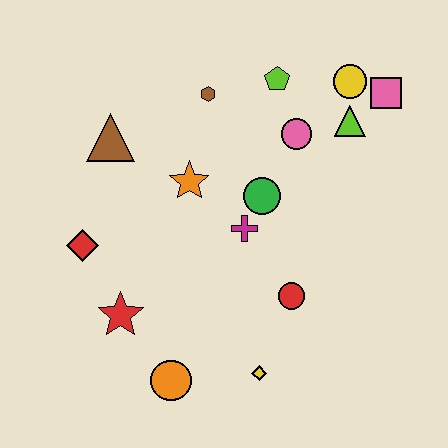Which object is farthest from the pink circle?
The orange circle is farthest from the pink circle.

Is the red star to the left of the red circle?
Yes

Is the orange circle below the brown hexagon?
Yes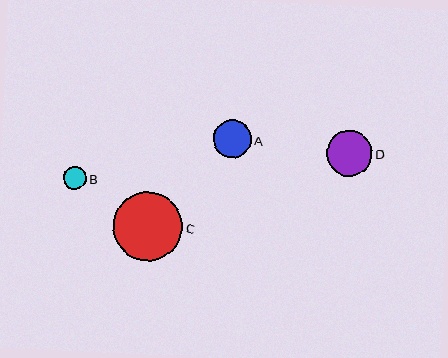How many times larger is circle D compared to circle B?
Circle D is approximately 2.0 times the size of circle B.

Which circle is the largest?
Circle C is the largest with a size of approximately 69 pixels.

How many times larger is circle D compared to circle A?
Circle D is approximately 1.2 times the size of circle A.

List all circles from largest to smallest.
From largest to smallest: C, D, A, B.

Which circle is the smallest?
Circle B is the smallest with a size of approximately 23 pixels.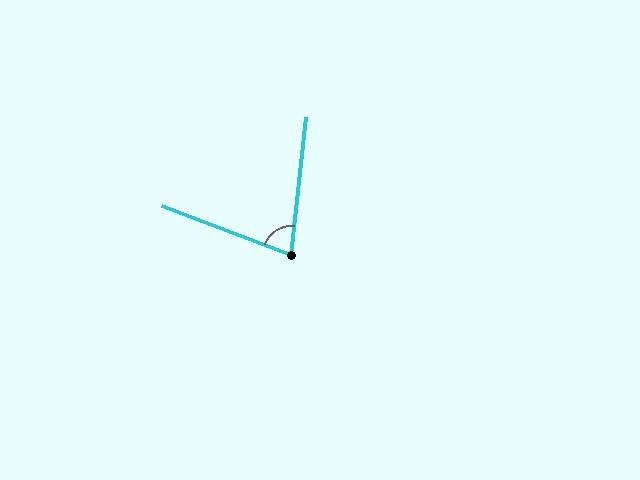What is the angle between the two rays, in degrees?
Approximately 76 degrees.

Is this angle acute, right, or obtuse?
It is acute.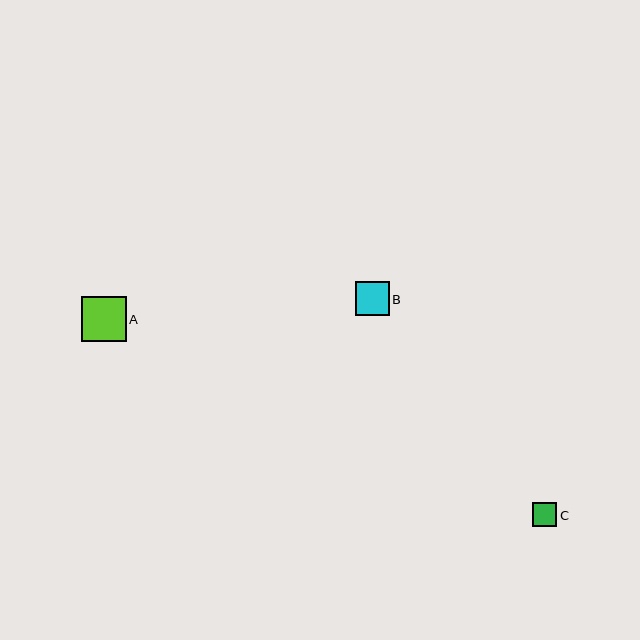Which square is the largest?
Square A is the largest with a size of approximately 45 pixels.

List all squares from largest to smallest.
From largest to smallest: A, B, C.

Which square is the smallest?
Square C is the smallest with a size of approximately 24 pixels.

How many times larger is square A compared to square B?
Square A is approximately 1.3 times the size of square B.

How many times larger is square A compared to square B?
Square A is approximately 1.3 times the size of square B.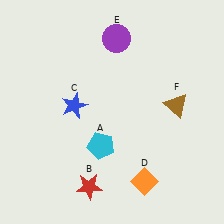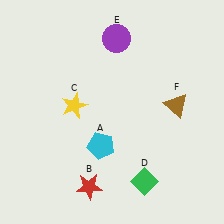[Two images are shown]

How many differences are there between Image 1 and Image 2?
There are 2 differences between the two images.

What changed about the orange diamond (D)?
In Image 1, D is orange. In Image 2, it changed to green.